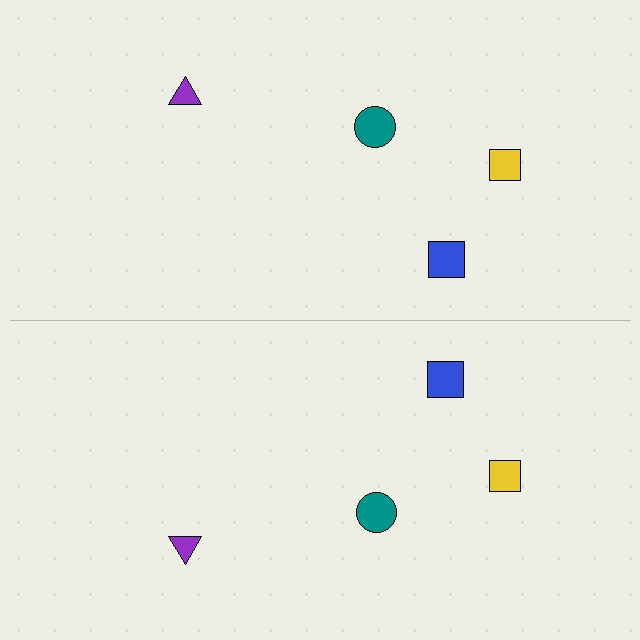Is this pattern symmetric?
Yes, this pattern has bilateral (reflection) symmetry.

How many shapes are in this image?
There are 8 shapes in this image.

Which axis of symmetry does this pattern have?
The pattern has a horizontal axis of symmetry running through the center of the image.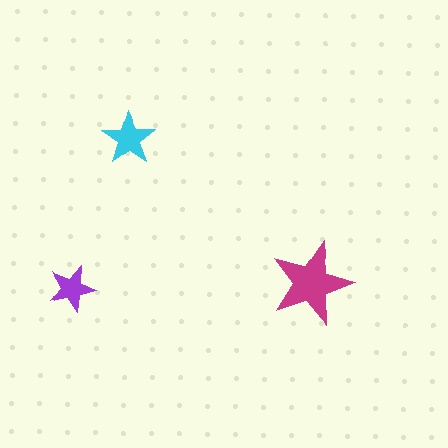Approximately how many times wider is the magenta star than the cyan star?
About 1.5 times wider.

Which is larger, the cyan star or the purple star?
The cyan one.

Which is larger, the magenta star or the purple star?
The magenta one.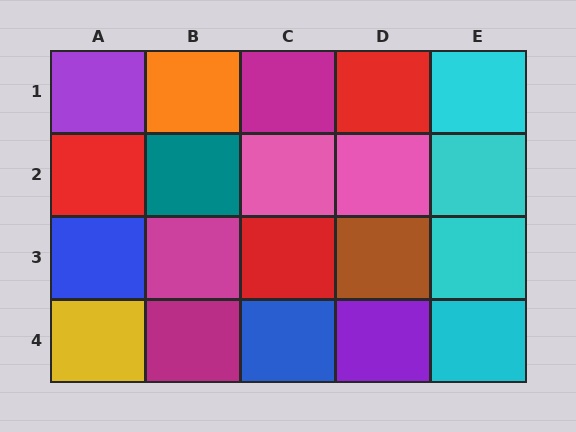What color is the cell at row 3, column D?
Brown.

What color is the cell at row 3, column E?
Cyan.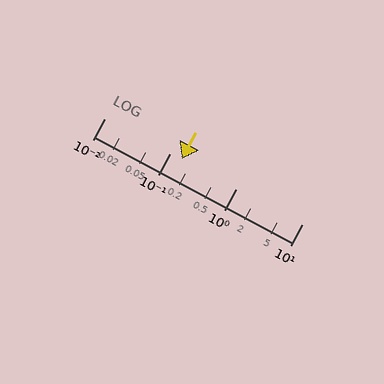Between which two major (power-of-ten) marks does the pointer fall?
The pointer is between 0.1 and 1.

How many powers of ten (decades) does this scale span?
The scale spans 3 decades, from 0.01 to 10.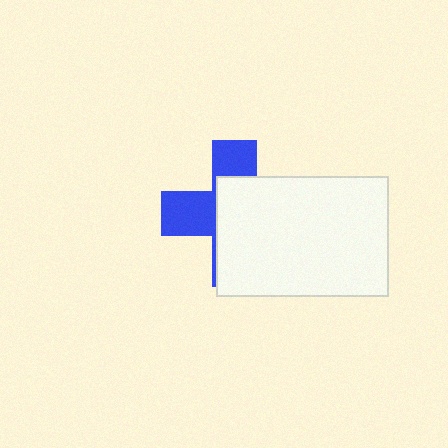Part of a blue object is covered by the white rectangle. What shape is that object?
It is a cross.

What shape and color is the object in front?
The object in front is a white rectangle.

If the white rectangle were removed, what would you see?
You would see the complete blue cross.